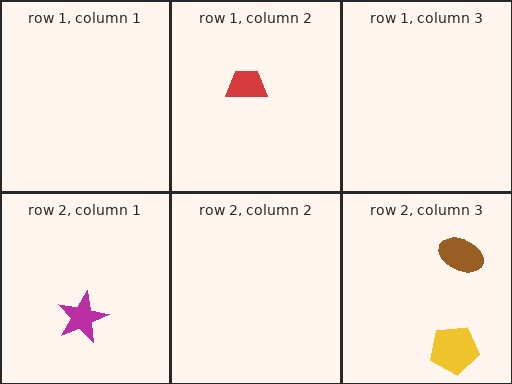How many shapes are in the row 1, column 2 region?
1.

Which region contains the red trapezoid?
The row 1, column 2 region.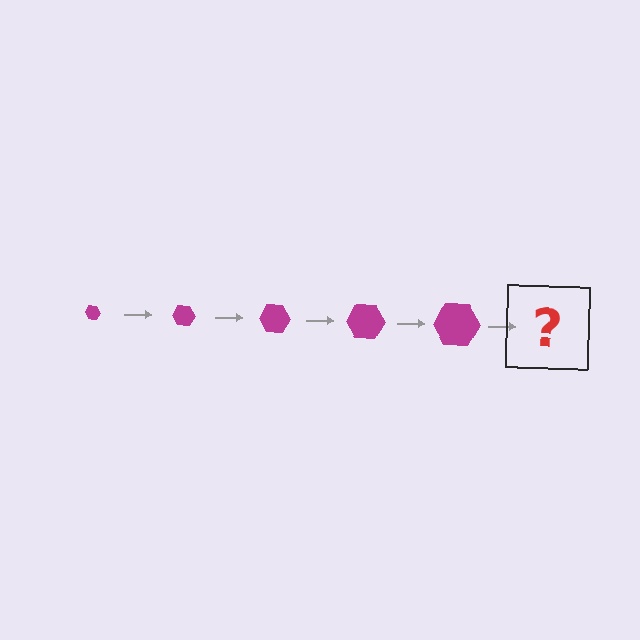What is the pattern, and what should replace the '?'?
The pattern is that the hexagon gets progressively larger each step. The '?' should be a magenta hexagon, larger than the previous one.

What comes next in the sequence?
The next element should be a magenta hexagon, larger than the previous one.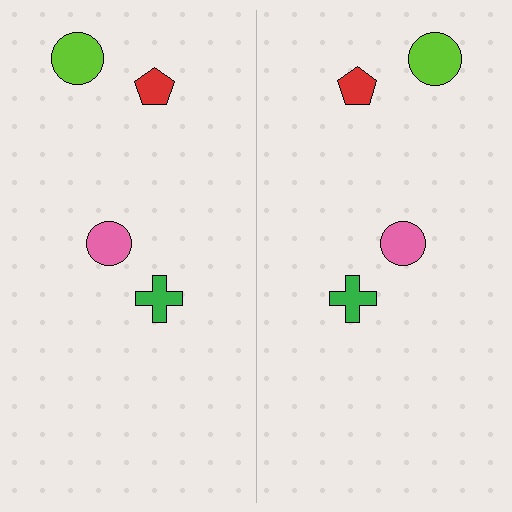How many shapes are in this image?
There are 8 shapes in this image.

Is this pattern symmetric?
Yes, this pattern has bilateral (reflection) symmetry.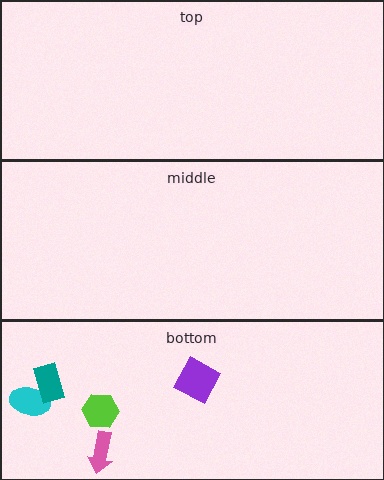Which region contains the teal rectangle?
The bottom region.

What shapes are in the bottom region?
The pink arrow, the lime hexagon, the purple diamond, the cyan ellipse, the teal rectangle.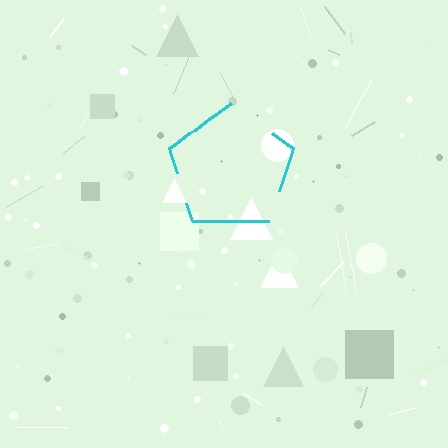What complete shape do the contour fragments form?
The contour fragments form a pentagon.